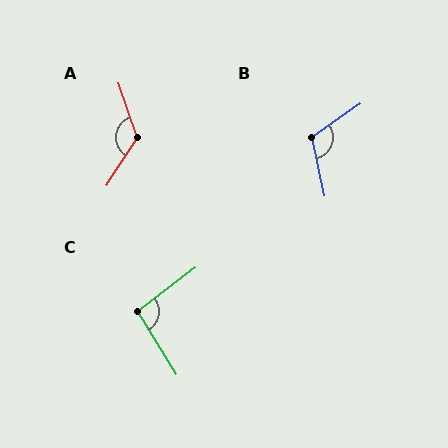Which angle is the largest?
A, at approximately 128 degrees.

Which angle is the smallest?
C, at approximately 95 degrees.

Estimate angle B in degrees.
Approximately 113 degrees.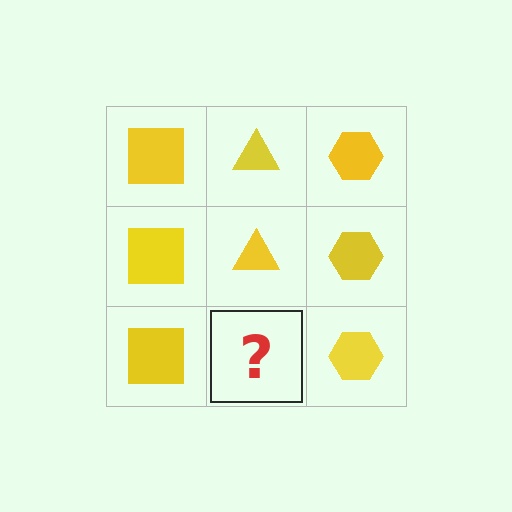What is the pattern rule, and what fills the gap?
The rule is that each column has a consistent shape. The gap should be filled with a yellow triangle.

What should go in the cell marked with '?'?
The missing cell should contain a yellow triangle.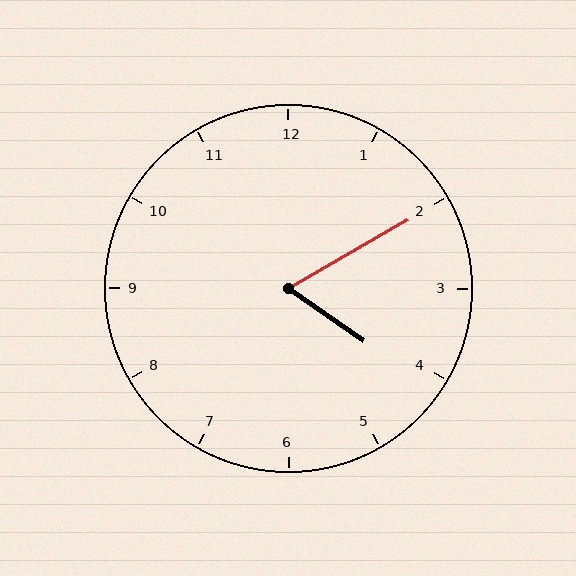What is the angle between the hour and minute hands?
Approximately 65 degrees.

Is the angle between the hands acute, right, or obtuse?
It is acute.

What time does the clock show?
4:10.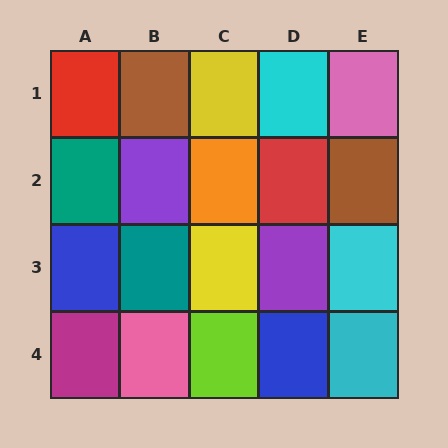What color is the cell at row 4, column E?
Cyan.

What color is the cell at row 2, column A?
Teal.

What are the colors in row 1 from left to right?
Red, brown, yellow, cyan, pink.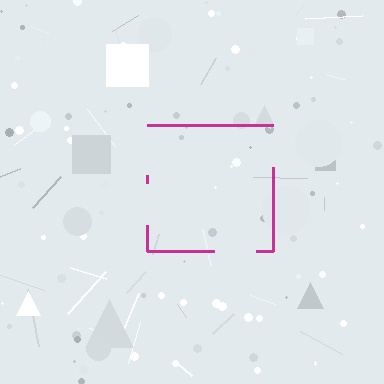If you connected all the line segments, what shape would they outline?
They would outline a square.